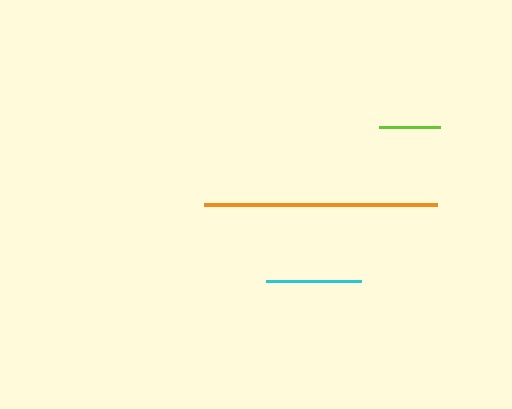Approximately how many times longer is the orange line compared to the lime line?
The orange line is approximately 3.8 times the length of the lime line.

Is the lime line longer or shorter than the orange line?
The orange line is longer than the lime line.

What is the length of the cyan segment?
The cyan segment is approximately 95 pixels long.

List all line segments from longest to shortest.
From longest to shortest: orange, cyan, lime.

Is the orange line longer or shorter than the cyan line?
The orange line is longer than the cyan line.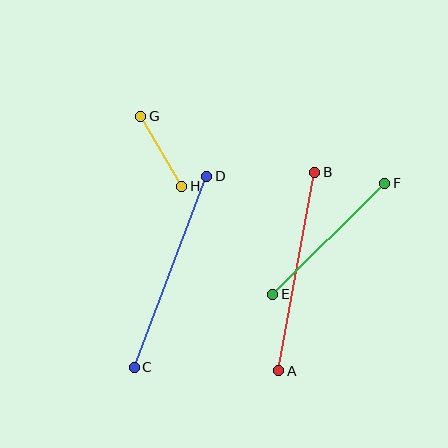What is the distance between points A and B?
The distance is approximately 202 pixels.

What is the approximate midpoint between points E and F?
The midpoint is at approximately (329, 239) pixels.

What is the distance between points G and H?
The distance is approximately 81 pixels.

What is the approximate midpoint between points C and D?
The midpoint is at approximately (171, 272) pixels.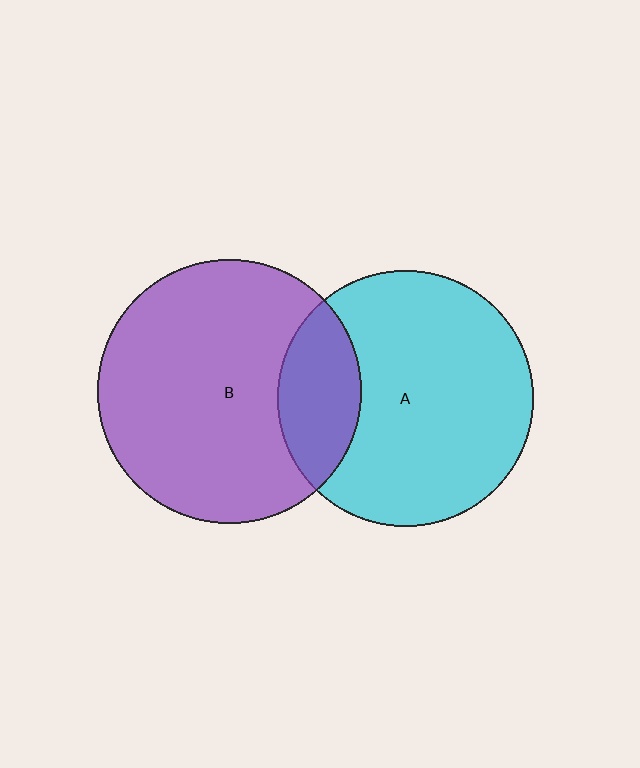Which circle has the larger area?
Circle B (purple).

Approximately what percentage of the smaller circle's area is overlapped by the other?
Approximately 20%.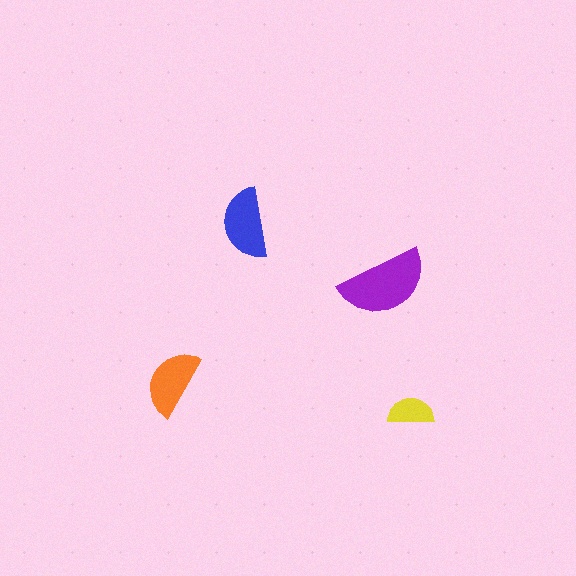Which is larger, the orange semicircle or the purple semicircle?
The purple one.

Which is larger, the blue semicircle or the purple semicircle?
The purple one.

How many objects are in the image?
There are 4 objects in the image.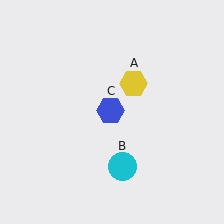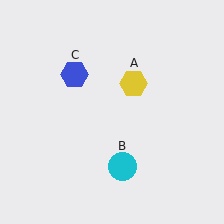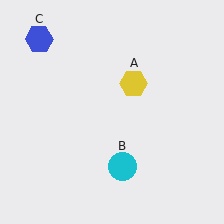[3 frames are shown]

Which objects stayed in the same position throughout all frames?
Yellow hexagon (object A) and cyan circle (object B) remained stationary.